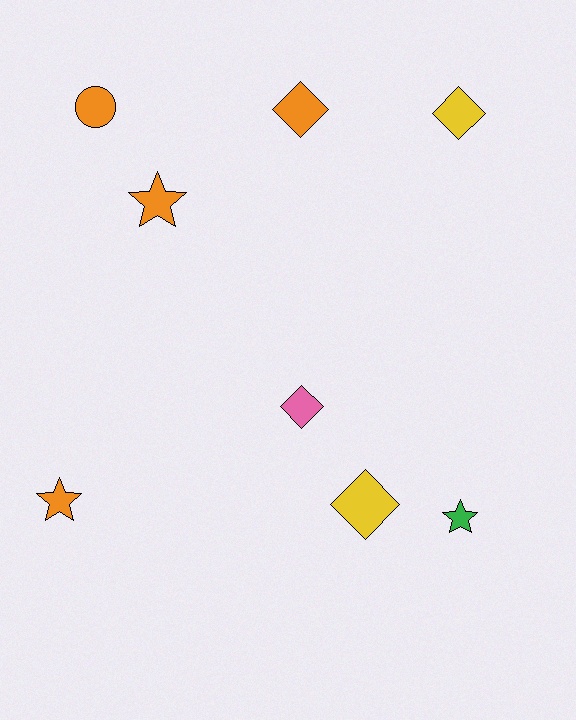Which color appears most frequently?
Orange, with 4 objects.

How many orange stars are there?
There are 2 orange stars.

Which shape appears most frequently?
Diamond, with 4 objects.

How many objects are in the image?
There are 8 objects.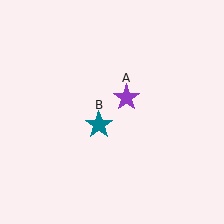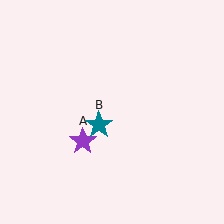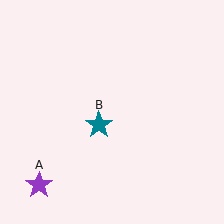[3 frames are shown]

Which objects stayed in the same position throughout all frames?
Teal star (object B) remained stationary.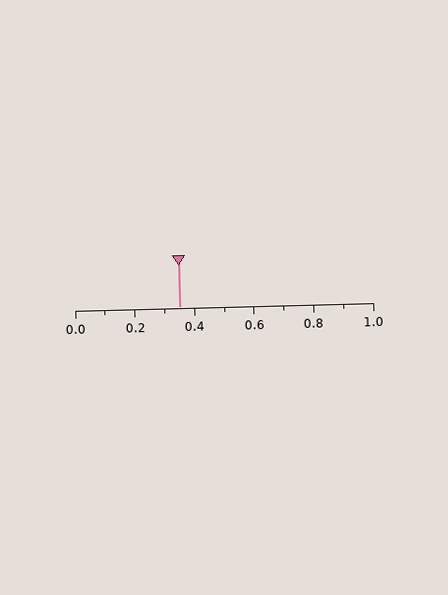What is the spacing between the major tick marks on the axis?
The major ticks are spaced 0.2 apart.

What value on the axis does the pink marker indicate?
The marker indicates approximately 0.35.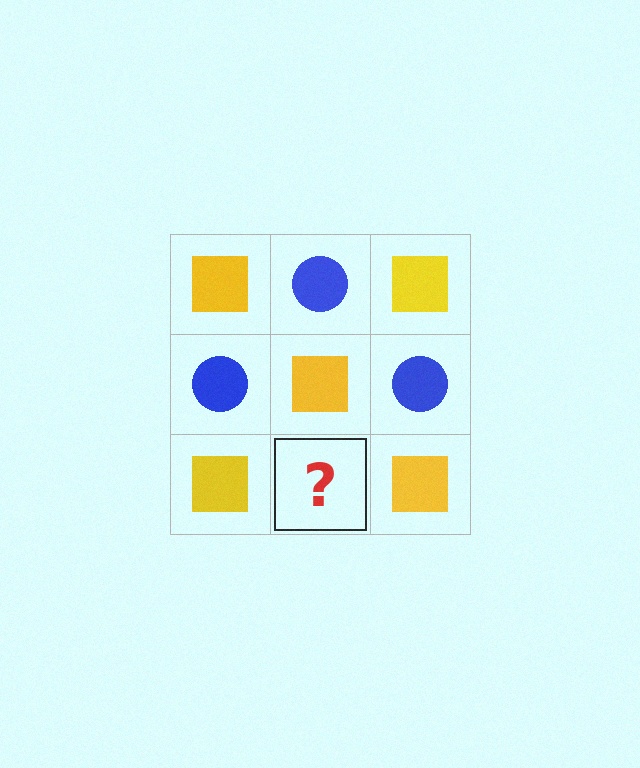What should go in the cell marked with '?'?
The missing cell should contain a blue circle.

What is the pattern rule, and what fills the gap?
The rule is that it alternates yellow square and blue circle in a checkerboard pattern. The gap should be filled with a blue circle.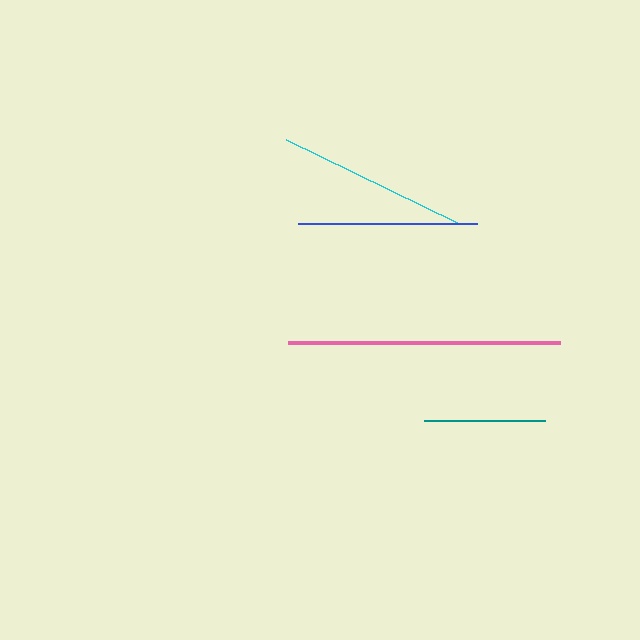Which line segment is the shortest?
The teal line is the shortest at approximately 121 pixels.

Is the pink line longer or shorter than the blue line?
The pink line is longer than the blue line.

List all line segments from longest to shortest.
From longest to shortest: pink, cyan, blue, teal.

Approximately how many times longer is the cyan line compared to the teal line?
The cyan line is approximately 1.6 times the length of the teal line.